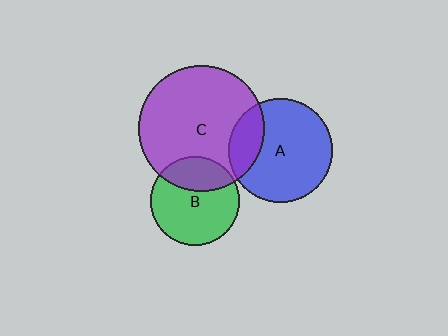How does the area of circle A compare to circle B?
Approximately 1.3 times.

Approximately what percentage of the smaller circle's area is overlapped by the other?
Approximately 20%.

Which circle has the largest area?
Circle C (purple).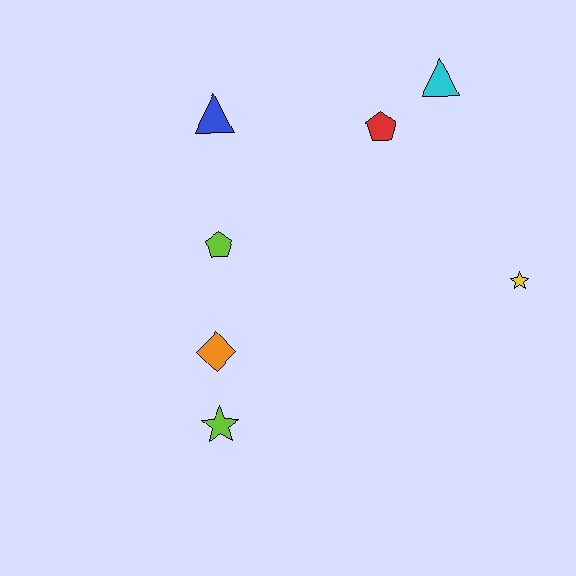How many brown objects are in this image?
There are no brown objects.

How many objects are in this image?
There are 7 objects.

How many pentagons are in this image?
There are 2 pentagons.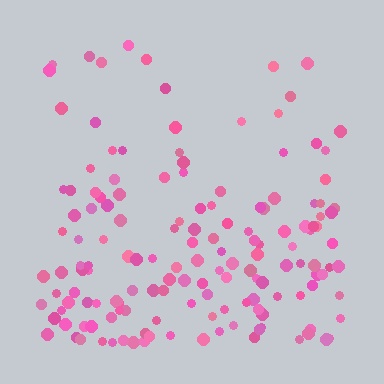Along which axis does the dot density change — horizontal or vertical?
Vertical.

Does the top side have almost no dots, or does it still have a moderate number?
Still a moderate number, just noticeably fewer than the bottom.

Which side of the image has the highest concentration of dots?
The bottom.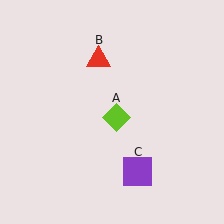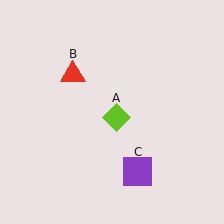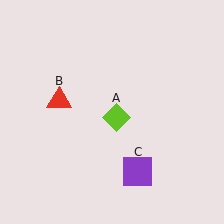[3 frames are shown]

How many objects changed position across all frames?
1 object changed position: red triangle (object B).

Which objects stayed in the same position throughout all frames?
Lime diamond (object A) and purple square (object C) remained stationary.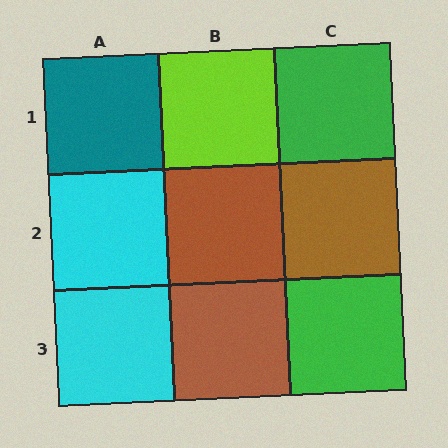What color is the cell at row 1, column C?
Green.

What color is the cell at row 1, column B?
Lime.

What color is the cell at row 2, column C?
Brown.